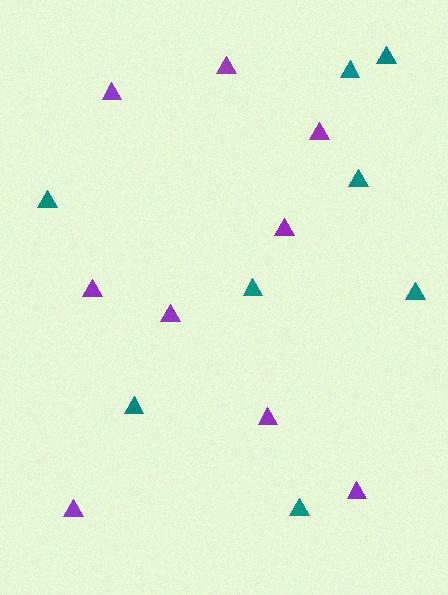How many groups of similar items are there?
There are 2 groups: one group of teal triangles (8) and one group of purple triangles (9).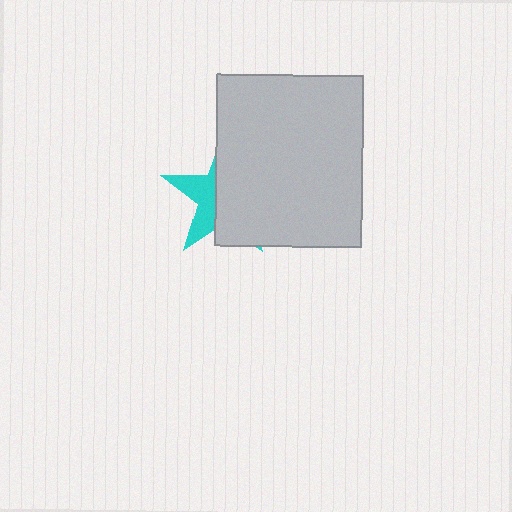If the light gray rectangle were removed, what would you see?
You would see the complete cyan star.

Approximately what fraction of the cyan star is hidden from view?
Roughly 65% of the cyan star is hidden behind the light gray rectangle.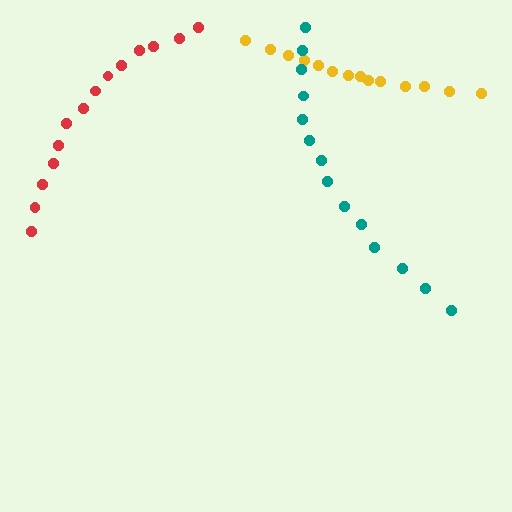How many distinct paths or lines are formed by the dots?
There are 3 distinct paths.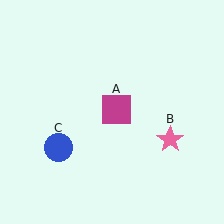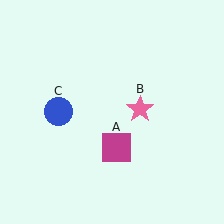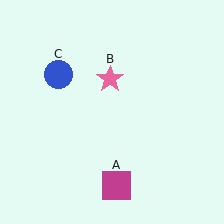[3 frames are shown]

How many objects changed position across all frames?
3 objects changed position: magenta square (object A), pink star (object B), blue circle (object C).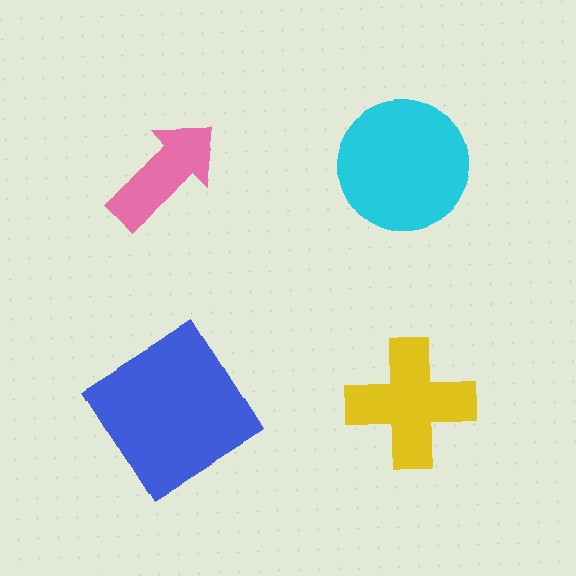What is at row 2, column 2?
A yellow cross.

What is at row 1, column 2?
A cyan circle.